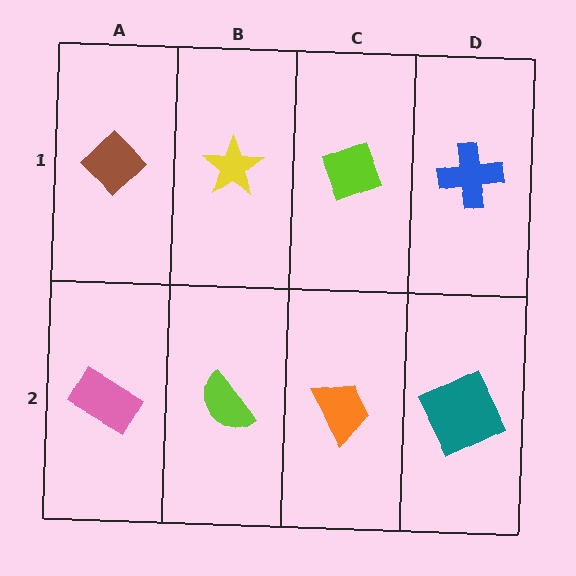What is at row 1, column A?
A brown diamond.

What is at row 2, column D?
A teal square.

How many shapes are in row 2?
4 shapes.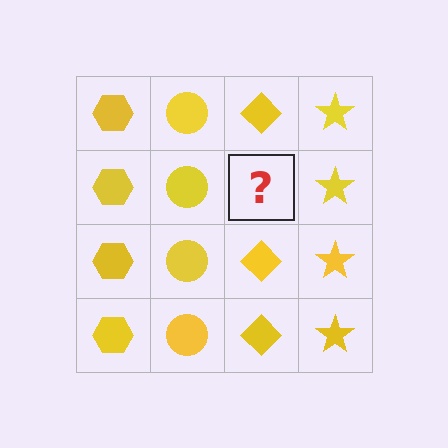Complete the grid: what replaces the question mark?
The question mark should be replaced with a yellow diamond.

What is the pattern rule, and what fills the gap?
The rule is that each column has a consistent shape. The gap should be filled with a yellow diamond.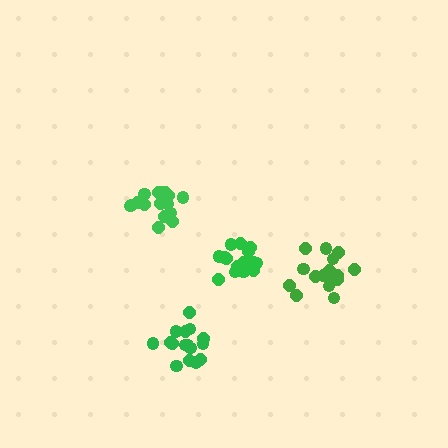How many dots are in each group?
Group 1: 18 dots, Group 2: 16 dots, Group 3: 16 dots, Group 4: 17 dots (67 total).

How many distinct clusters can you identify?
There are 4 distinct clusters.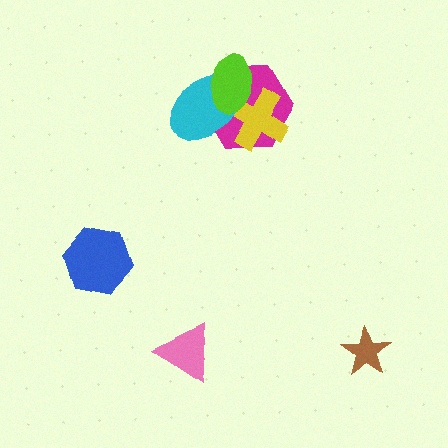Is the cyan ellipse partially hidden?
Yes, it is partially covered by another shape.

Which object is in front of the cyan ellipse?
The lime ellipse is in front of the cyan ellipse.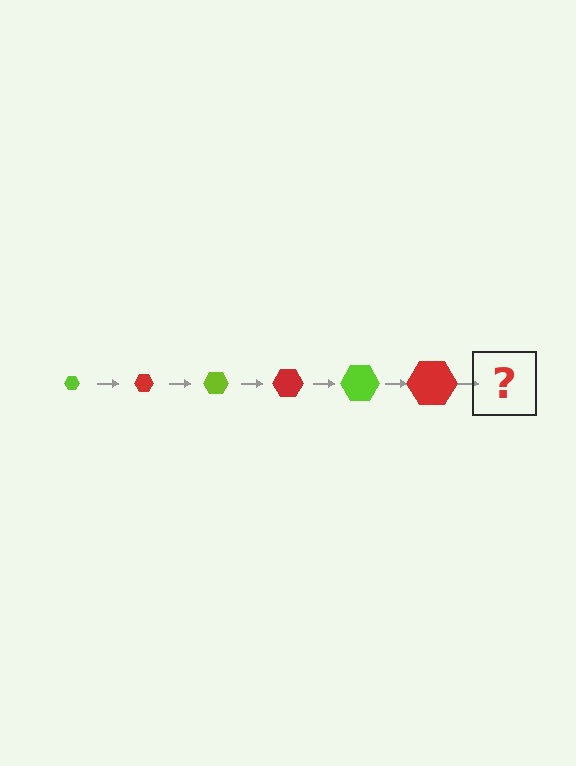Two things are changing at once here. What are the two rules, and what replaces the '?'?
The two rules are that the hexagon grows larger each step and the color cycles through lime and red. The '?' should be a lime hexagon, larger than the previous one.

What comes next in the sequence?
The next element should be a lime hexagon, larger than the previous one.